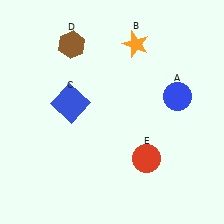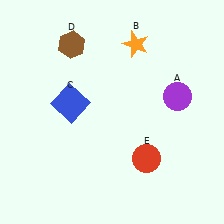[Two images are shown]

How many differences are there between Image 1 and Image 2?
There is 1 difference between the two images.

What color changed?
The circle (A) changed from blue in Image 1 to purple in Image 2.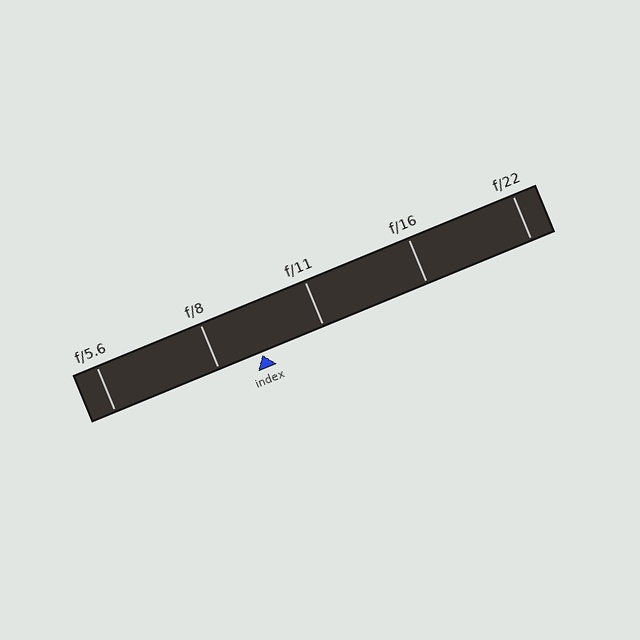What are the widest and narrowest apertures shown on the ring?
The widest aperture shown is f/5.6 and the narrowest is f/22.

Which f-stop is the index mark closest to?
The index mark is closest to f/8.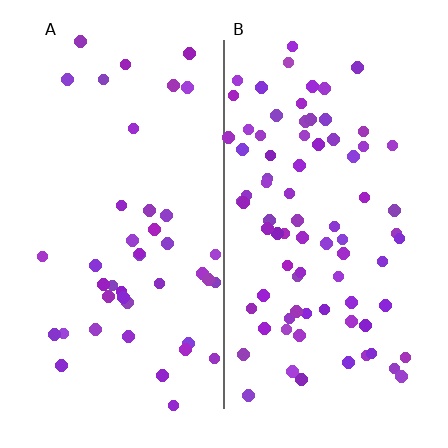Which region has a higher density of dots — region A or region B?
B (the right).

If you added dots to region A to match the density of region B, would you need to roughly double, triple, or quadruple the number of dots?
Approximately double.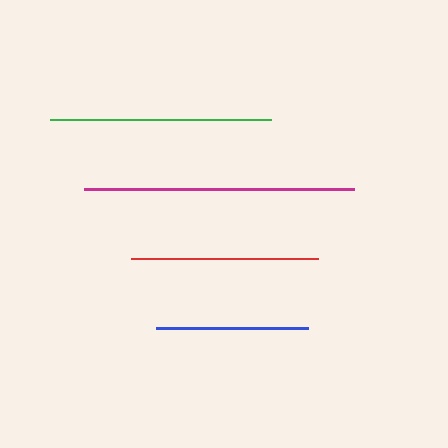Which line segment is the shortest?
The blue line is the shortest at approximately 152 pixels.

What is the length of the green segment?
The green segment is approximately 221 pixels long.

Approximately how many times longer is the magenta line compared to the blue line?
The magenta line is approximately 1.8 times the length of the blue line.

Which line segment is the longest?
The magenta line is the longest at approximately 270 pixels.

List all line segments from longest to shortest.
From longest to shortest: magenta, green, red, blue.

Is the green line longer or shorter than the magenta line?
The magenta line is longer than the green line.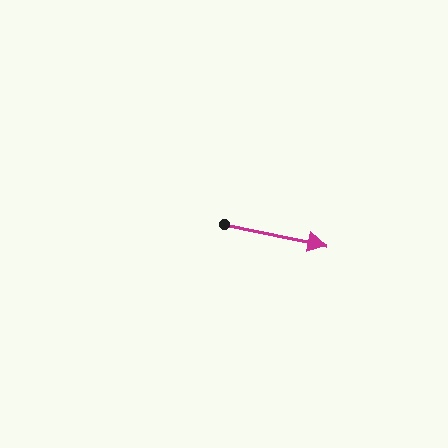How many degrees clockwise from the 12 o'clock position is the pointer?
Approximately 102 degrees.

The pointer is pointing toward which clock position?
Roughly 3 o'clock.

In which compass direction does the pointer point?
East.